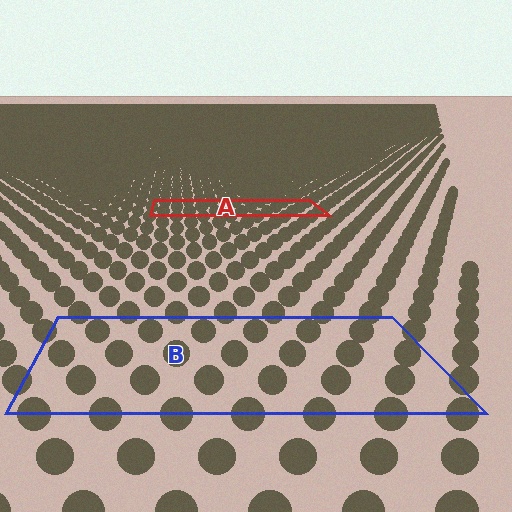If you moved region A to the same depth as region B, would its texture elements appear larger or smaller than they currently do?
They would appear larger. At a closer depth, the same texture elements are projected at a bigger on-screen size.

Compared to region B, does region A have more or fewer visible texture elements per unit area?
Region A has more texture elements per unit area — they are packed more densely because it is farther away.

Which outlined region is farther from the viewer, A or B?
Region A is farther from the viewer — the texture elements inside it appear smaller and more densely packed.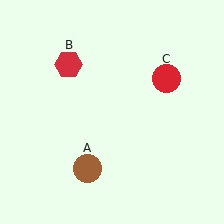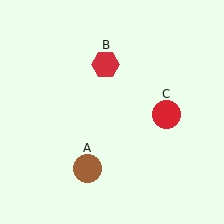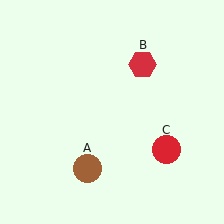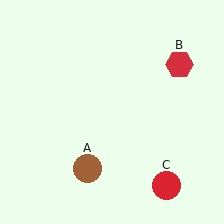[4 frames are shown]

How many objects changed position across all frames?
2 objects changed position: red hexagon (object B), red circle (object C).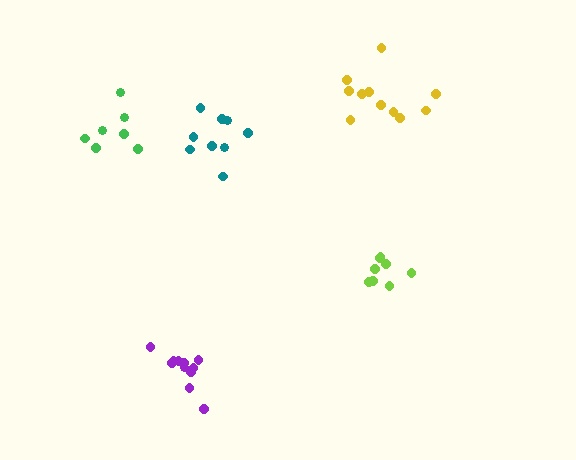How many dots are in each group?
Group 1: 9 dots, Group 2: 11 dots, Group 3: 8 dots, Group 4: 7 dots, Group 5: 11 dots (46 total).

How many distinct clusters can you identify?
There are 5 distinct clusters.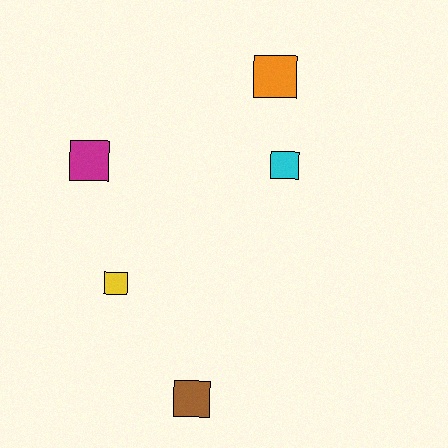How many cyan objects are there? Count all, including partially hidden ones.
There is 1 cyan object.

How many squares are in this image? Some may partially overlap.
There are 5 squares.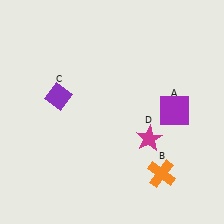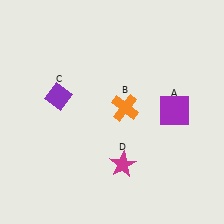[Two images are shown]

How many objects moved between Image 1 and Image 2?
2 objects moved between the two images.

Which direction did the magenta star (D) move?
The magenta star (D) moved left.